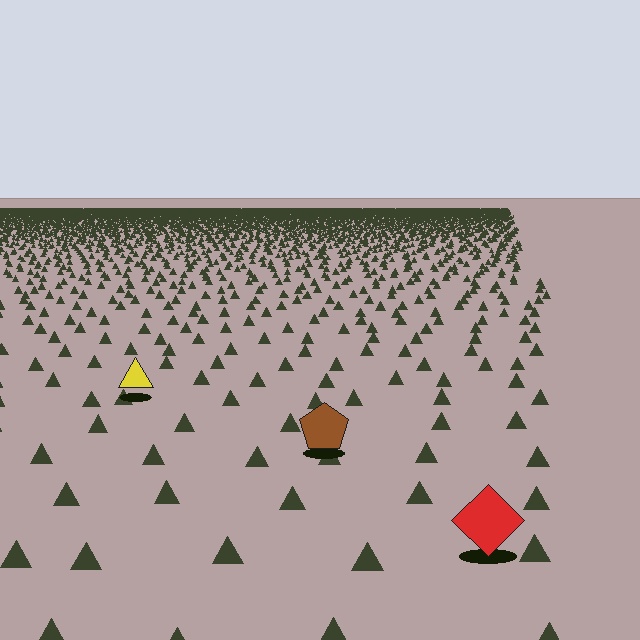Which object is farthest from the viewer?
The yellow triangle is farthest from the viewer. It appears smaller and the ground texture around it is denser.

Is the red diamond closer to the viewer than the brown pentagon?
Yes. The red diamond is closer — you can tell from the texture gradient: the ground texture is coarser near it.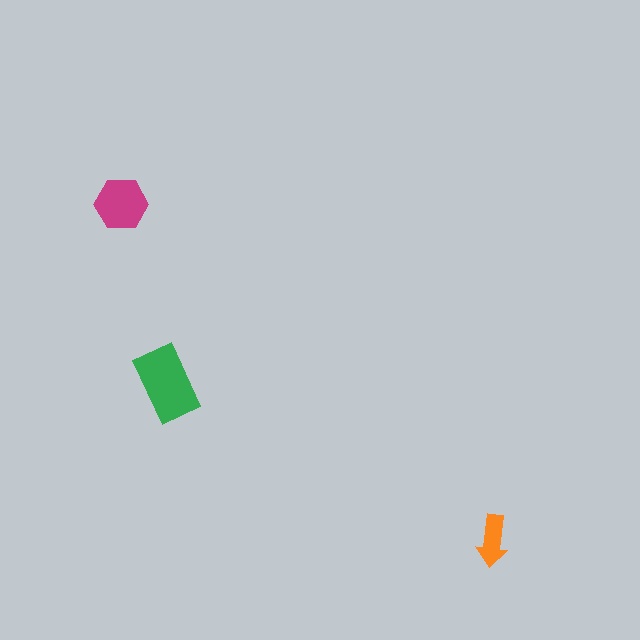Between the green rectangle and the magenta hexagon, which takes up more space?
The green rectangle.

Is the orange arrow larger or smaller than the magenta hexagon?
Smaller.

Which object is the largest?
The green rectangle.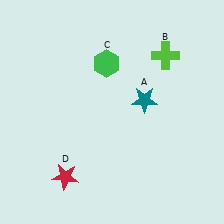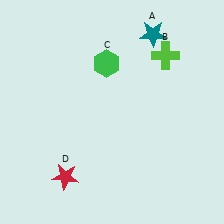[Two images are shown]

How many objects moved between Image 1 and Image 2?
1 object moved between the two images.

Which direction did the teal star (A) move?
The teal star (A) moved up.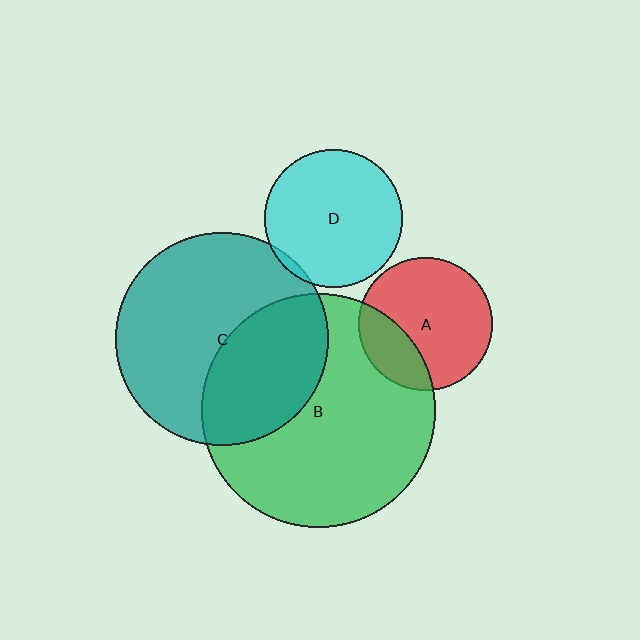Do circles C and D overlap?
Yes.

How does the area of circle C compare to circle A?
Approximately 2.5 times.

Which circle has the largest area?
Circle B (green).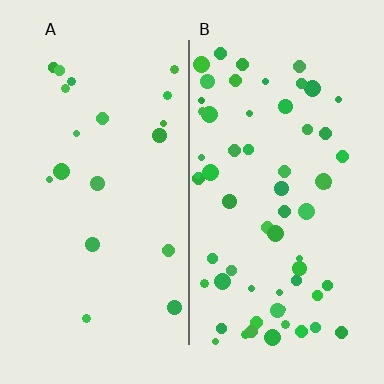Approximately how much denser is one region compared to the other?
Approximately 3.2× — region B over region A.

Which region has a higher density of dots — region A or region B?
B (the right).